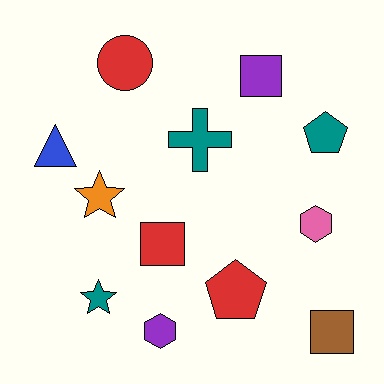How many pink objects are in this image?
There is 1 pink object.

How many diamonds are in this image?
There are no diamonds.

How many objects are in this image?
There are 12 objects.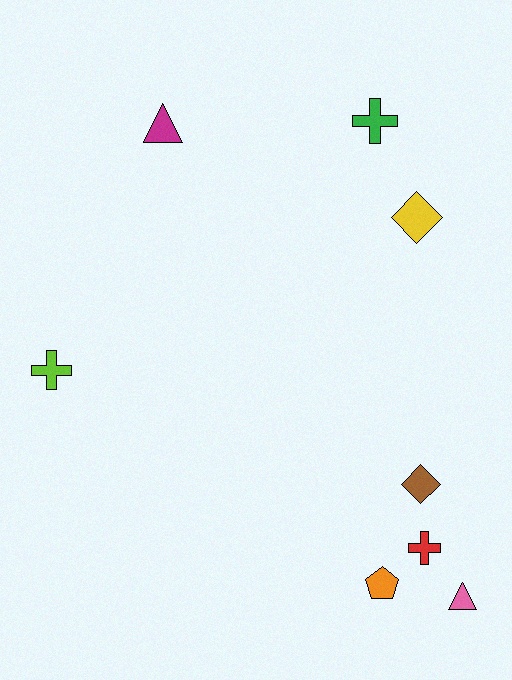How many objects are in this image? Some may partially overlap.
There are 8 objects.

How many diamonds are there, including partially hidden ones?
There are 2 diamonds.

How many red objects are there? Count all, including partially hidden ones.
There is 1 red object.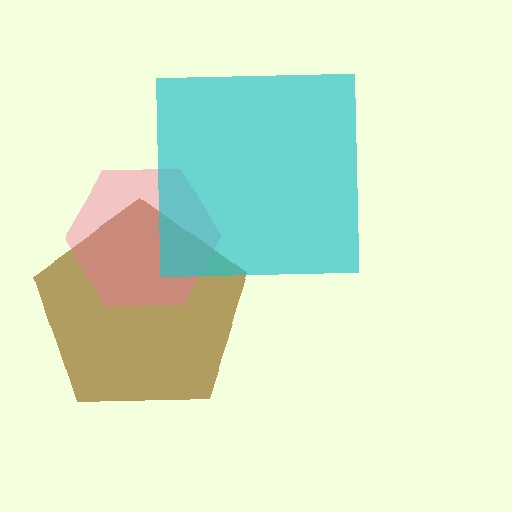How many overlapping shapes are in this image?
There are 3 overlapping shapes in the image.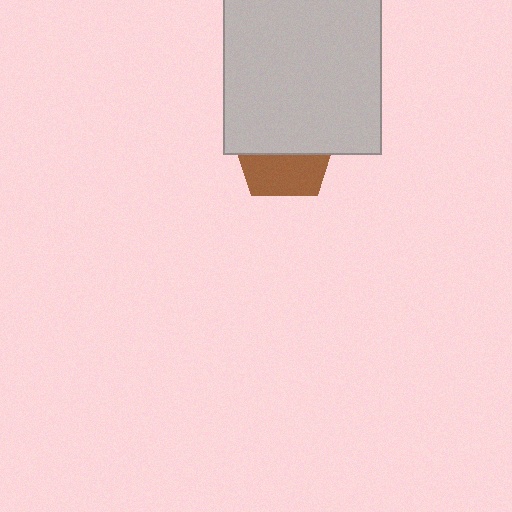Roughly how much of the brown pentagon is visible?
A small part of it is visible (roughly 42%).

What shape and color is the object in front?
The object in front is a light gray square.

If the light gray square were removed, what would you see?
You would see the complete brown pentagon.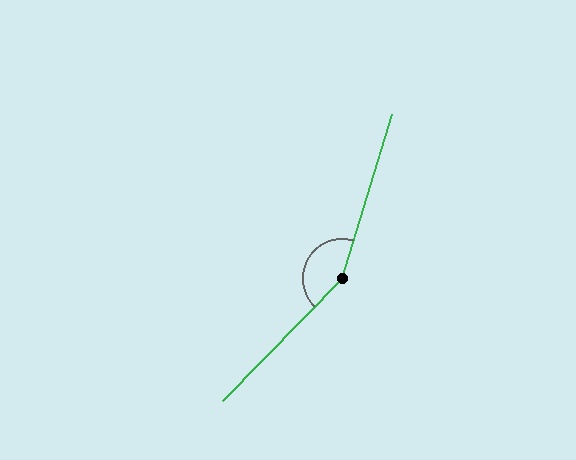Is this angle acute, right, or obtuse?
It is obtuse.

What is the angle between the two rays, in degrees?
Approximately 153 degrees.